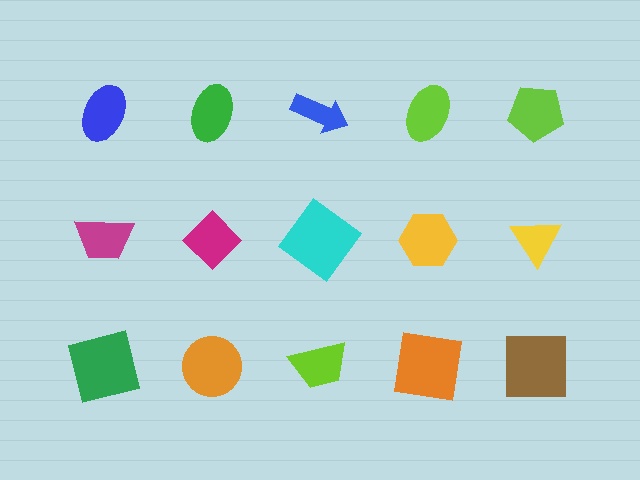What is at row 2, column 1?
A magenta trapezoid.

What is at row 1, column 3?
A blue arrow.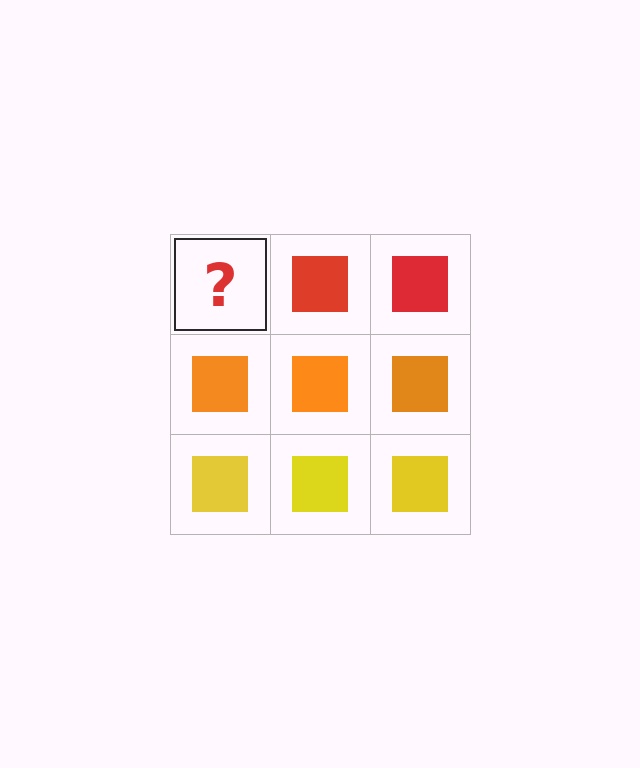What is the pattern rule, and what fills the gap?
The rule is that each row has a consistent color. The gap should be filled with a red square.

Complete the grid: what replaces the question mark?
The question mark should be replaced with a red square.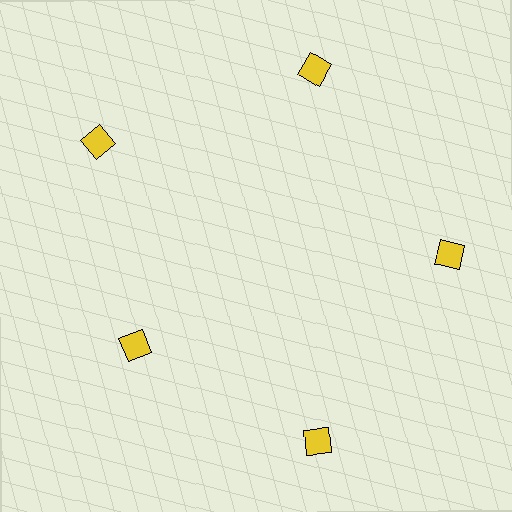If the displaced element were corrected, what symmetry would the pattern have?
It would have 5-fold rotational symmetry — the pattern would map onto itself every 72 degrees.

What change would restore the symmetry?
The symmetry would be restored by moving it outward, back onto the ring so that all 5 squares sit at equal angles and equal distance from the center.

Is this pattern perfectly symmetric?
No. The 5 yellow squares are arranged in a ring, but one element near the 8 o'clock position is pulled inward toward the center, breaking the 5-fold rotational symmetry.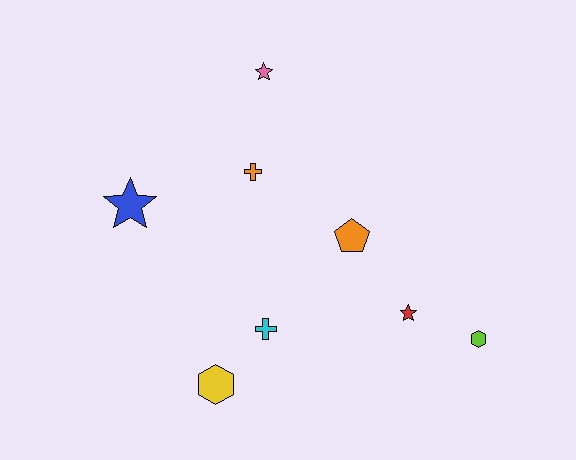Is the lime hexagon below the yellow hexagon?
No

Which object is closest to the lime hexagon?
The red star is closest to the lime hexagon.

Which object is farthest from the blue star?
The lime hexagon is farthest from the blue star.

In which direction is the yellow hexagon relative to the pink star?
The yellow hexagon is below the pink star.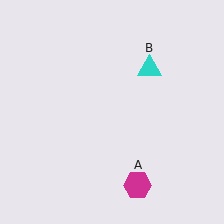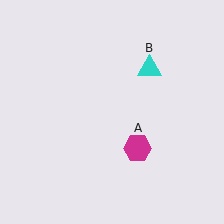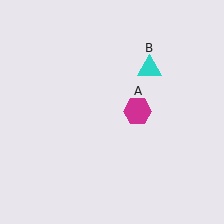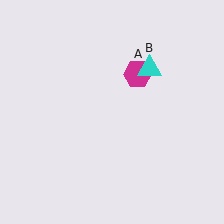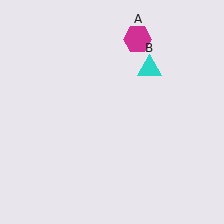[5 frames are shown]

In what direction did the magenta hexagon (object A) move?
The magenta hexagon (object A) moved up.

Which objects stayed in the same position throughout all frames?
Cyan triangle (object B) remained stationary.